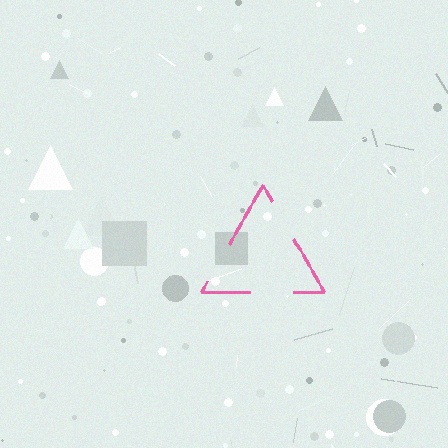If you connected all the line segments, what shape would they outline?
They would outline a triangle.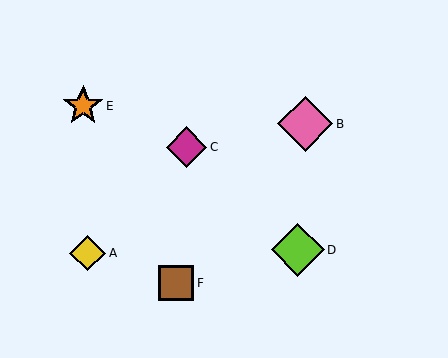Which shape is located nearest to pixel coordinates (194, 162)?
The magenta diamond (labeled C) at (187, 147) is nearest to that location.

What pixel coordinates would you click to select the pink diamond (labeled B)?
Click at (305, 124) to select the pink diamond B.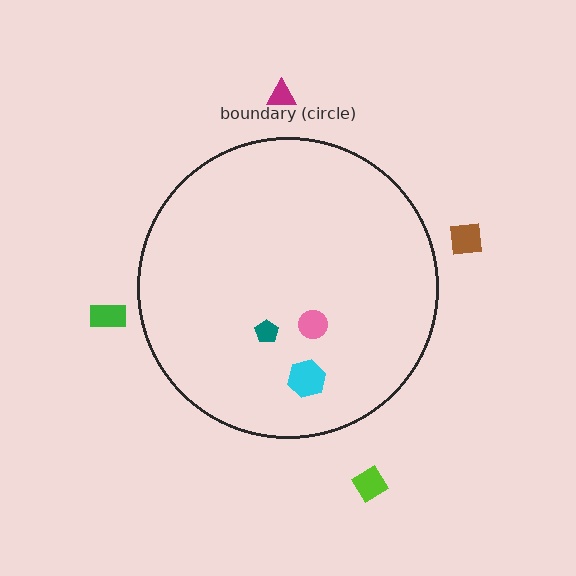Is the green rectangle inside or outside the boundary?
Outside.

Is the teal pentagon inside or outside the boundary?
Inside.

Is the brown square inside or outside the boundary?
Outside.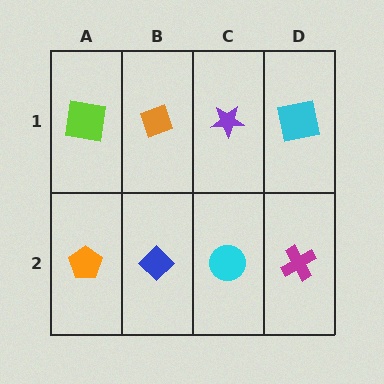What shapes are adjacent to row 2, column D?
A cyan square (row 1, column D), a cyan circle (row 2, column C).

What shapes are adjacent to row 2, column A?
A lime square (row 1, column A), a blue diamond (row 2, column B).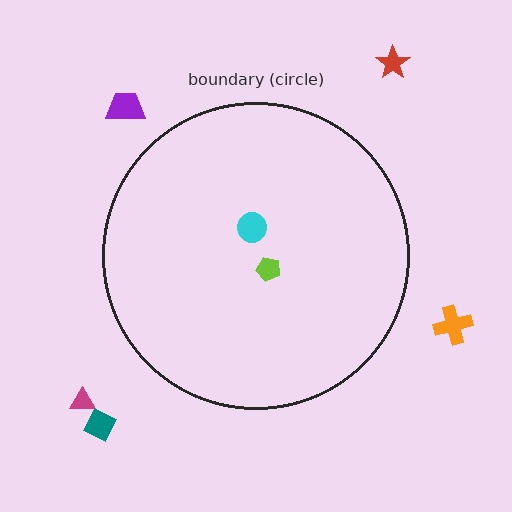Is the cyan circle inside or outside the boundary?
Inside.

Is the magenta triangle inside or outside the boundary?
Outside.